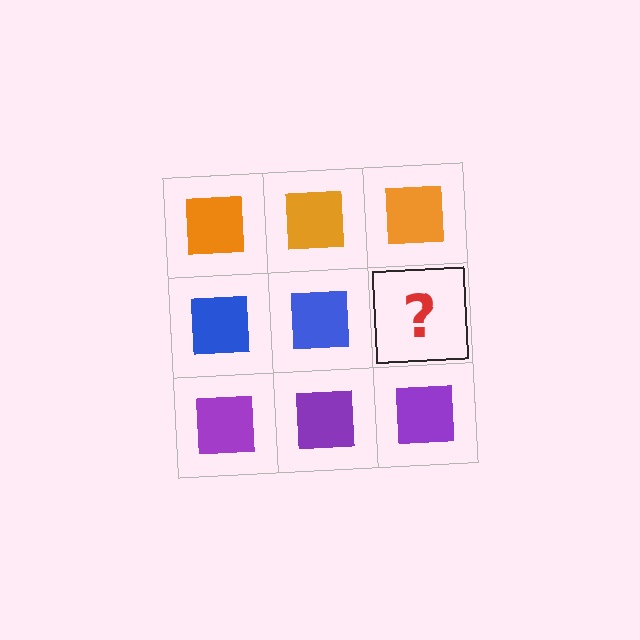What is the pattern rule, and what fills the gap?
The rule is that each row has a consistent color. The gap should be filled with a blue square.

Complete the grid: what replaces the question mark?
The question mark should be replaced with a blue square.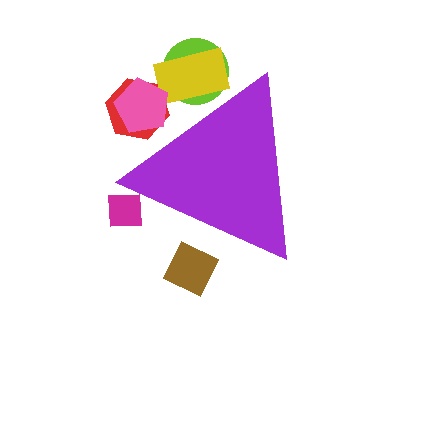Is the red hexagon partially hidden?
Yes, the red hexagon is partially hidden behind the purple triangle.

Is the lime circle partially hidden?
Yes, the lime circle is partially hidden behind the purple triangle.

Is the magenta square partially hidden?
Yes, the magenta square is partially hidden behind the purple triangle.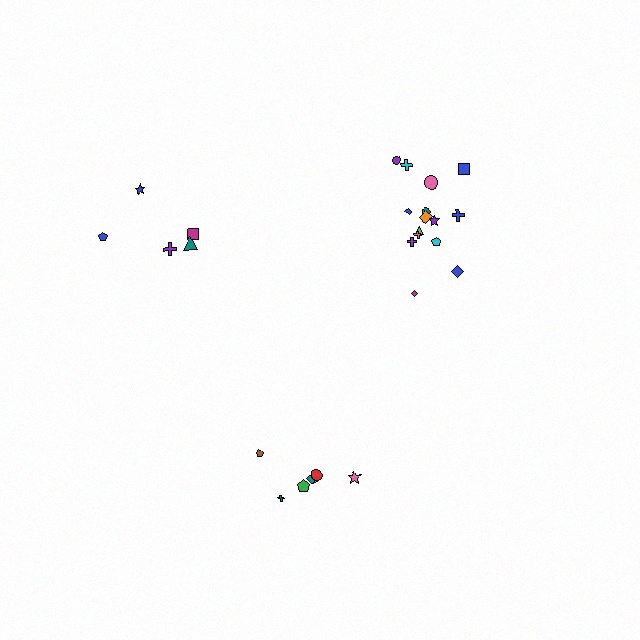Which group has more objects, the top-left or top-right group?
The top-right group.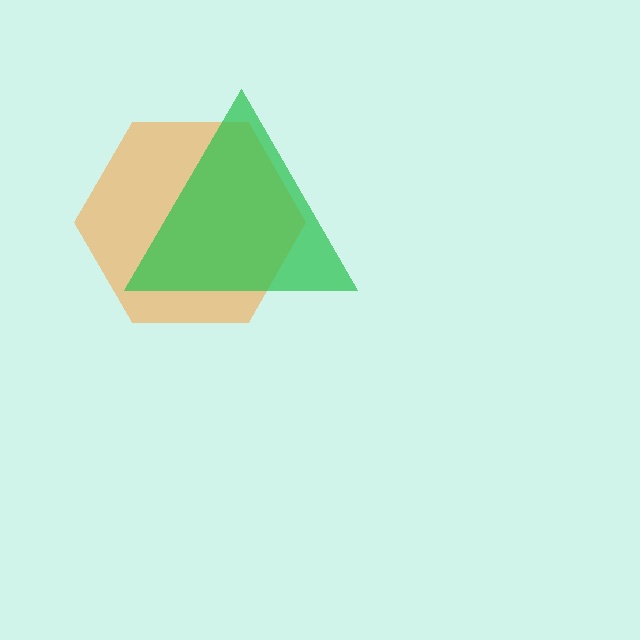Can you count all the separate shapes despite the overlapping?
Yes, there are 2 separate shapes.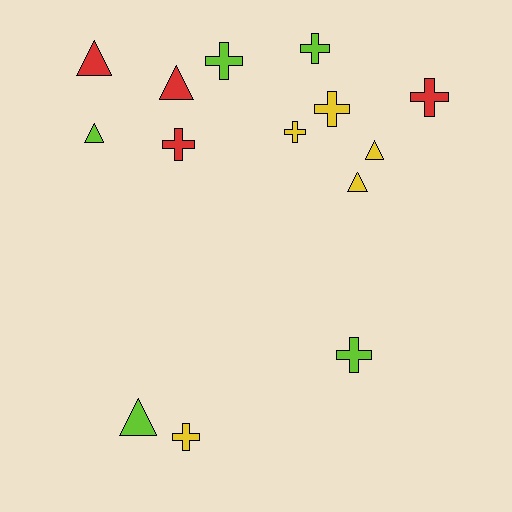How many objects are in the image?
There are 14 objects.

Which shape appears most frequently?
Cross, with 8 objects.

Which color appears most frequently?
Yellow, with 5 objects.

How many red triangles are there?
There are 2 red triangles.